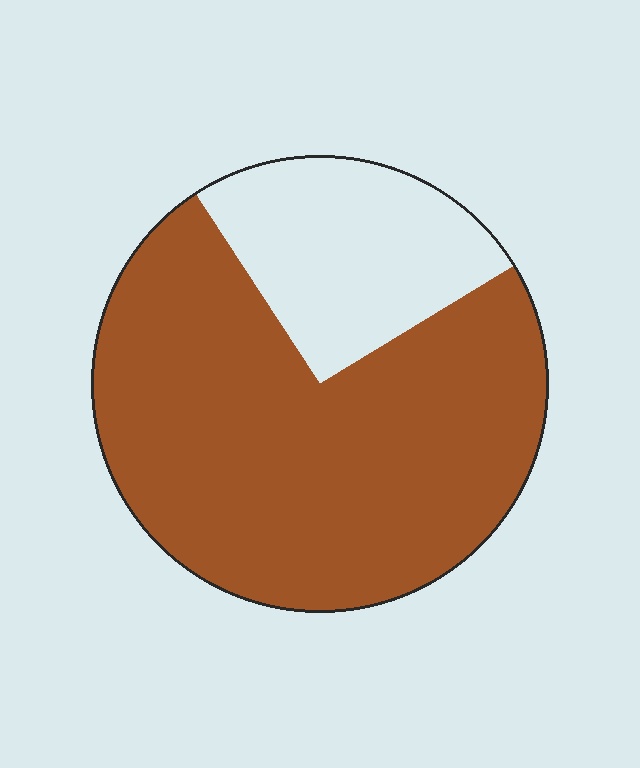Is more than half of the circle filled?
Yes.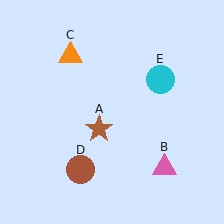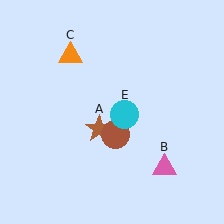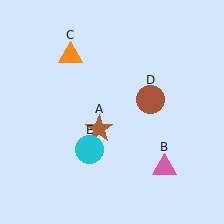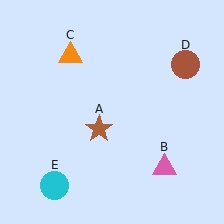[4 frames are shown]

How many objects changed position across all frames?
2 objects changed position: brown circle (object D), cyan circle (object E).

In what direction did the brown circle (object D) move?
The brown circle (object D) moved up and to the right.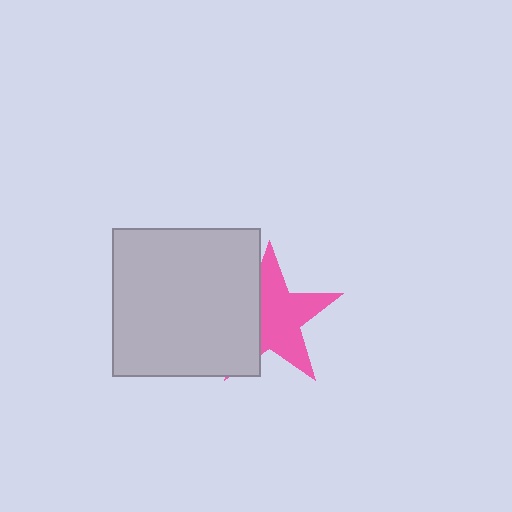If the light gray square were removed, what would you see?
You would see the complete pink star.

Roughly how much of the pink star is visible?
About half of it is visible (roughly 62%).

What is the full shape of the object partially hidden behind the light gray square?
The partially hidden object is a pink star.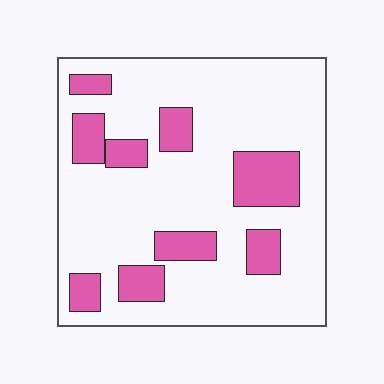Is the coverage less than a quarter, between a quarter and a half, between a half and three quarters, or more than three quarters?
Less than a quarter.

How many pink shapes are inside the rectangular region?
9.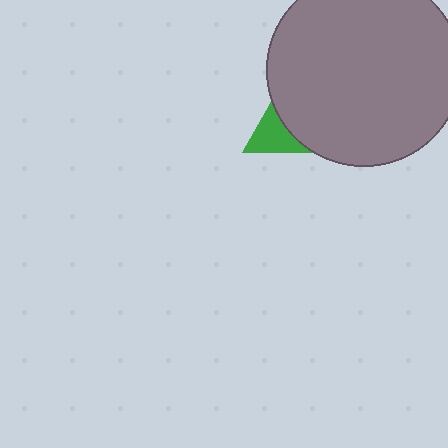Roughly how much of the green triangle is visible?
A small part of it is visible (roughly 31%).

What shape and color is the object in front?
The object in front is a gray circle.